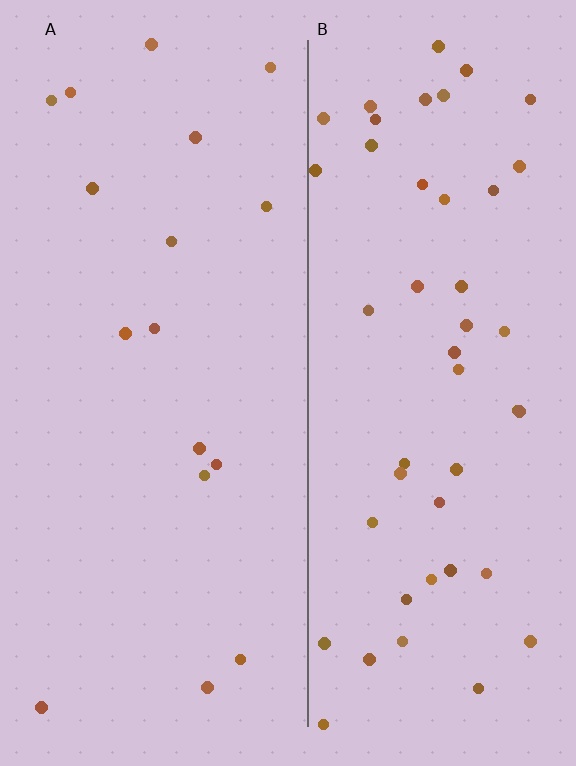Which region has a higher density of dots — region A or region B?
B (the right).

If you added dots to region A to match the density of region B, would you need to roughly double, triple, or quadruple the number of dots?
Approximately triple.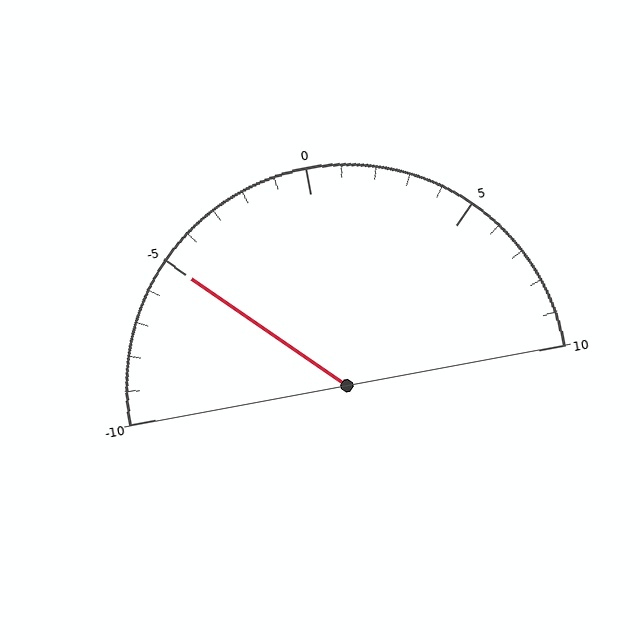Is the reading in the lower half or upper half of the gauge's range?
The reading is in the lower half of the range (-10 to 10).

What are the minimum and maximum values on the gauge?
The gauge ranges from -10 to 10.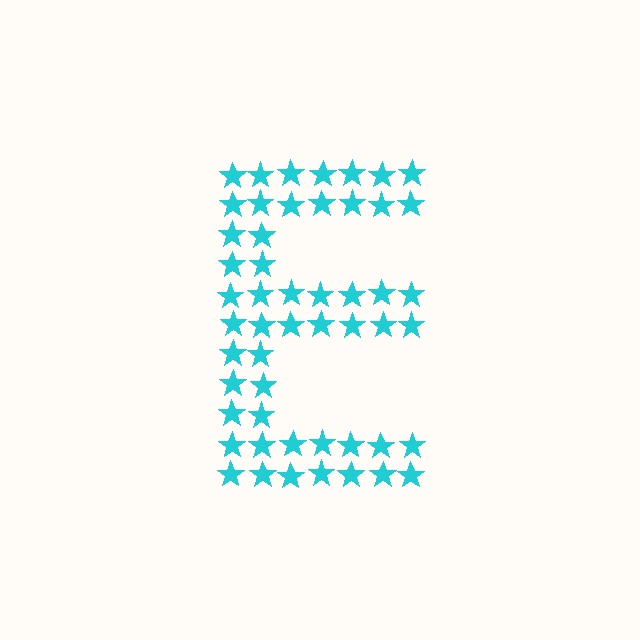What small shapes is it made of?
It is made of small stars.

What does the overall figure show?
The overall figure shows the letter E.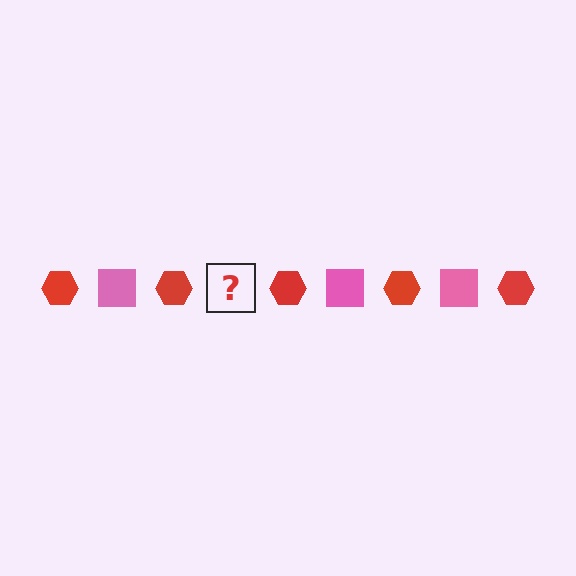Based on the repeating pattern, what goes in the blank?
The blank should be a pink square.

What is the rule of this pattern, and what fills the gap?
The rule is that the pattern alternates between red hexagon and pink square. The gap should be filled with a pink square.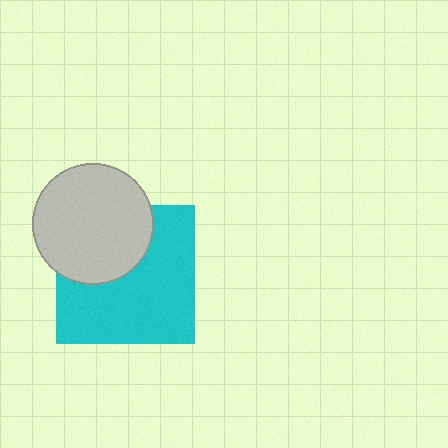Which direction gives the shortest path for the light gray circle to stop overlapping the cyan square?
Moving up gives the shortest separation.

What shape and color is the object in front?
The object in front is a light gray circle.